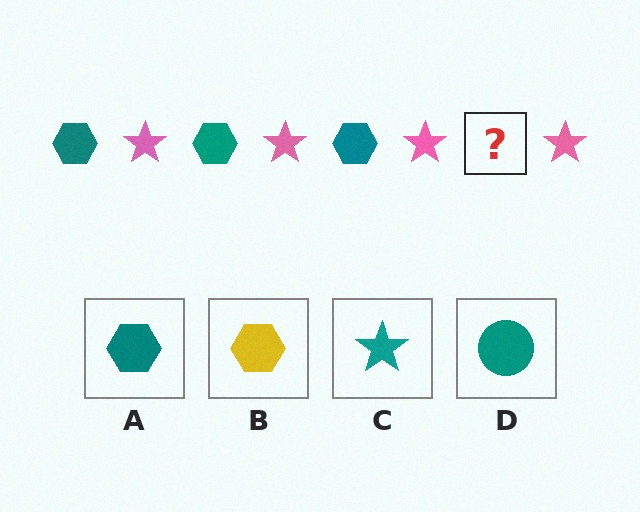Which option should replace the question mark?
Option A.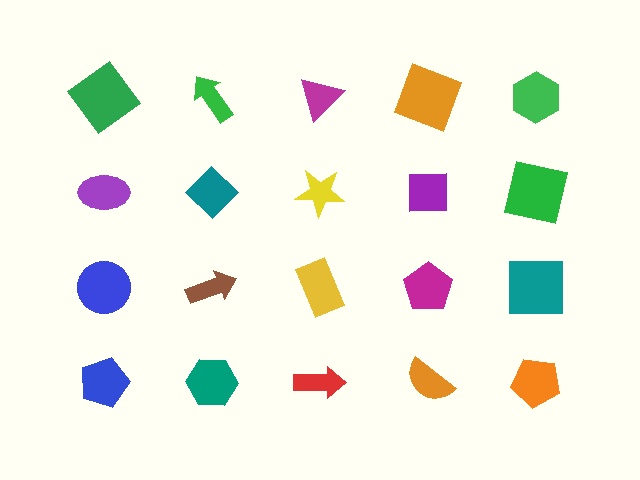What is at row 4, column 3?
A red arrow.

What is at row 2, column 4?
A purple square.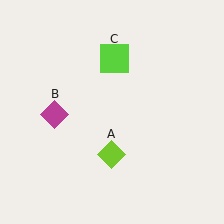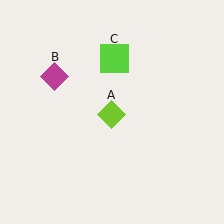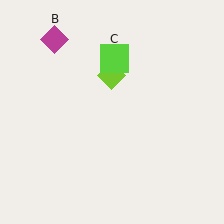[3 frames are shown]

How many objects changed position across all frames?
2 objects changed position: lime diamond (object A), magenta diamond (object B).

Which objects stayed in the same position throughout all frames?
Lime square (object C) remained stationary.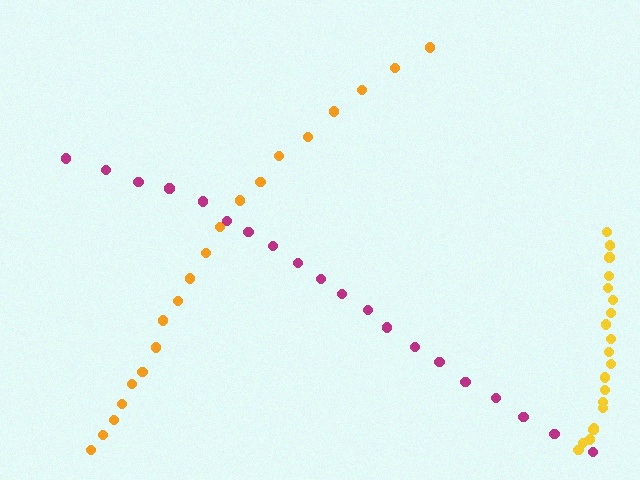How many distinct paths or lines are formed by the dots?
There are 3 distinct paths.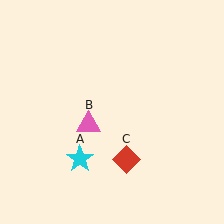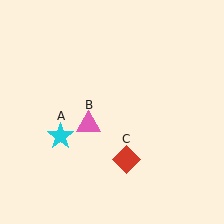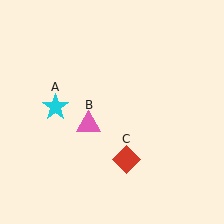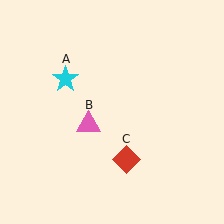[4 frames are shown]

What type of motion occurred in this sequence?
The cyan star (object A) rotated clockwise around the center of the scene.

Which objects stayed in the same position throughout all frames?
Pink triangle (object B) and red diamond (object C) remained stationary.